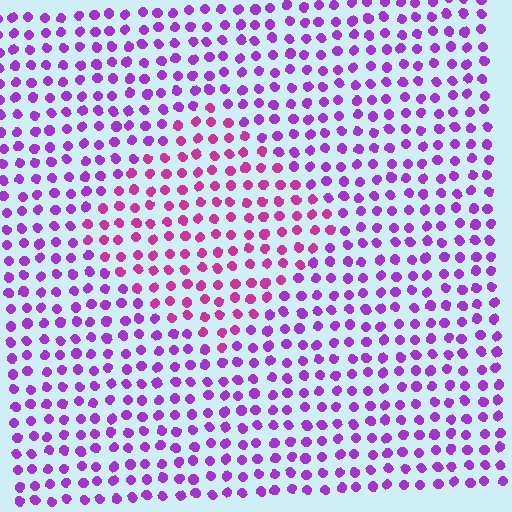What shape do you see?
I see a diamond.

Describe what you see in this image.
The image is filled with small purple elements in a uniform arrangement. A diamond-shaped region is visible where the elements are tinted to a slightly different hue, forming a subtle color boundary.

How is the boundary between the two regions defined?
The boundary is defined purely by a slight shift in hue (about 32 degrees). Spacing, size, and orientation are identical on both sides.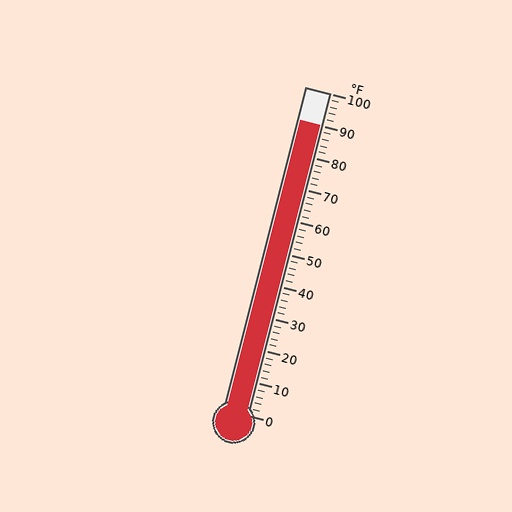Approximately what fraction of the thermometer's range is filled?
The thermometer is filled to approximately 90% of its range.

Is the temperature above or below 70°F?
The temperature is above 70°F.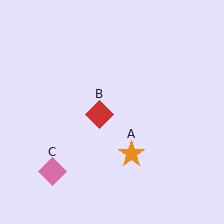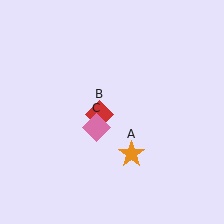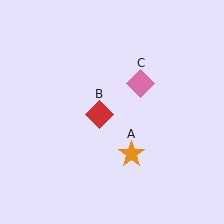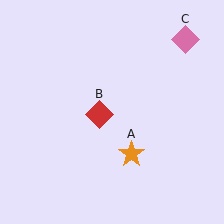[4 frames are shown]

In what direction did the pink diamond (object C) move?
The pink diamond (object C) moved up and to the right.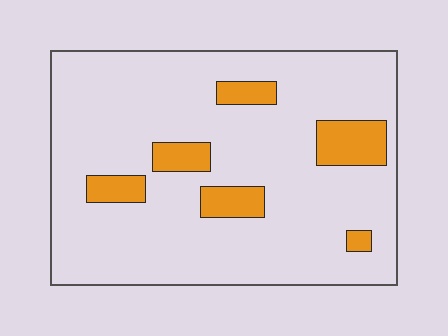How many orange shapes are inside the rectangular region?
6.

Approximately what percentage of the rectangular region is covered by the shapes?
Approximately 15%.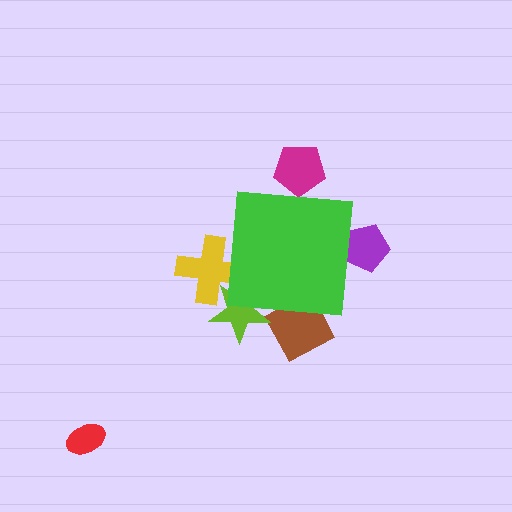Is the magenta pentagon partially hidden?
Yes, the magenta pentagon is partially hidden behind the green square.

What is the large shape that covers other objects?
A green square.